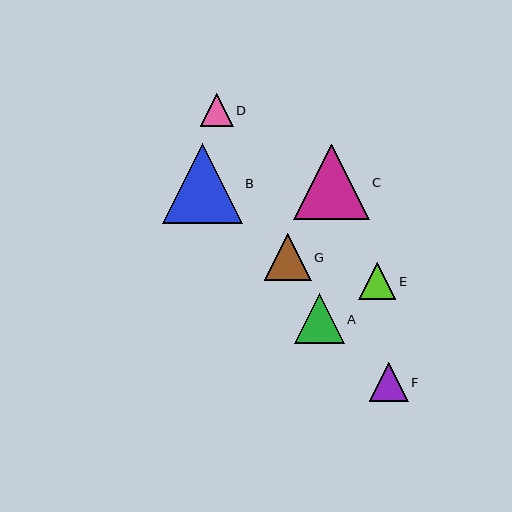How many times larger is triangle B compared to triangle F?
Triangle B is approximately 2.1 times the size of triangle F.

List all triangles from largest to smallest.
From largest to smallest: B, C, A, G, F, E, D.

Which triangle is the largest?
Triangle B is the largest with a size of approximately 80 pixels.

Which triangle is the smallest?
Triangle D is the smallest with a size of approximately 33 pixels.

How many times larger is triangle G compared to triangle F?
Triangle G is approximately 1.2 times the size of triangle F.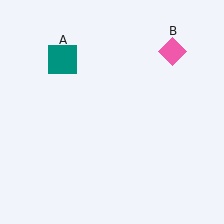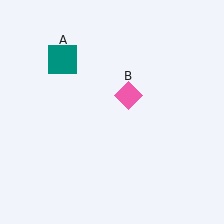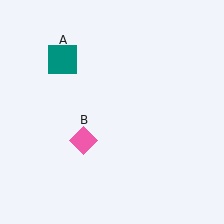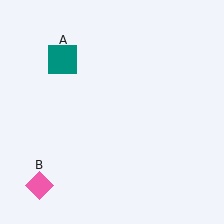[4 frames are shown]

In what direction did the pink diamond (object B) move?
The pink diamond (object B) moved down and to the left.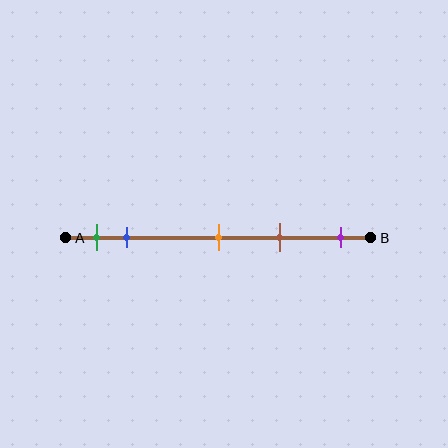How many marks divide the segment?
There are 5 marks dividing the segment.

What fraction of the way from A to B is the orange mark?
The orange mark is approximately 50% (0.5) of the way from A to B.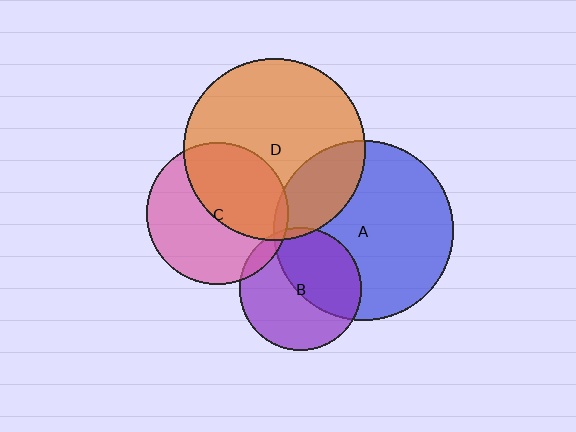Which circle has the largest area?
Circle D (orange).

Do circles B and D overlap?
Yes.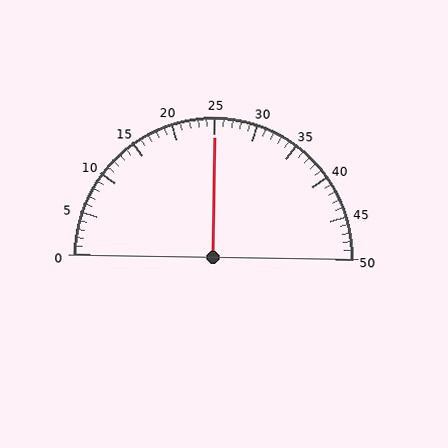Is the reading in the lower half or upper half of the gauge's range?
The reading is in the upper half of the range (0 to 50).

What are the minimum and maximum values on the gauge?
The gauge ranges from 0 to 50.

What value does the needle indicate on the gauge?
The needle indicates approximately 25.